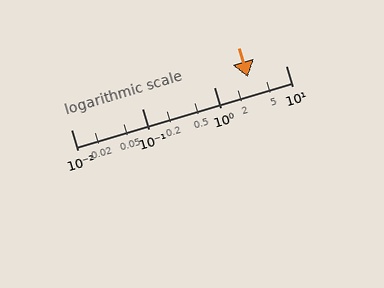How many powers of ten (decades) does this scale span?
The scale spans 3 decades, from 0.01 to 10.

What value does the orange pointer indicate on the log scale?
The pointer indicates approximately 3.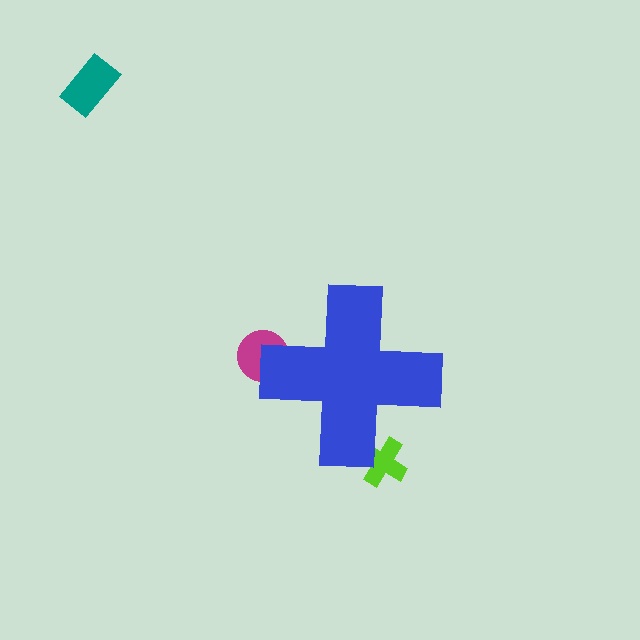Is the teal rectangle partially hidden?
No, the teal rectangle is fully visible.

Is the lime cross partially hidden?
Yes, the lime cross is partially hidden behind the blue cross.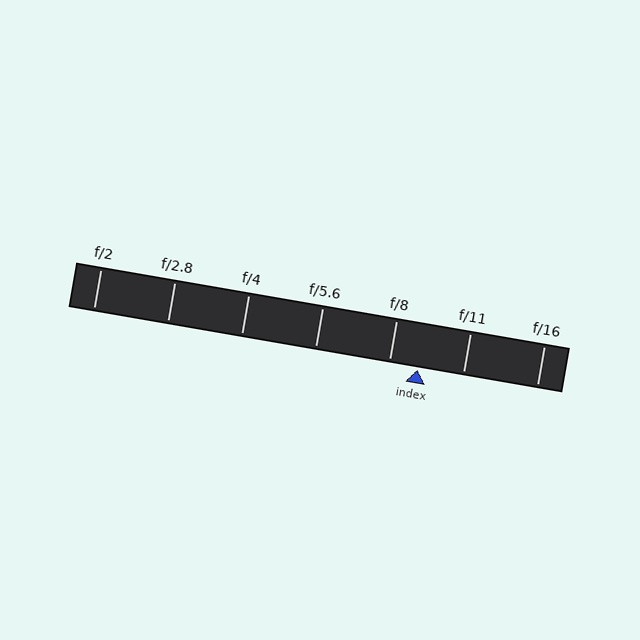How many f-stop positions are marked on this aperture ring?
There are 7 f-stop positions marked.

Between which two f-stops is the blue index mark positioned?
The index mark is between f/8 and f/11.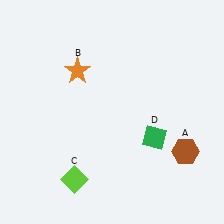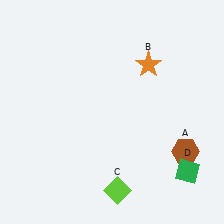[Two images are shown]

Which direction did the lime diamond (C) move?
The lime diamond (C) moved right.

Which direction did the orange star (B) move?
The orange star (B) moved right.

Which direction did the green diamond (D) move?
The green diamond (D) moved down.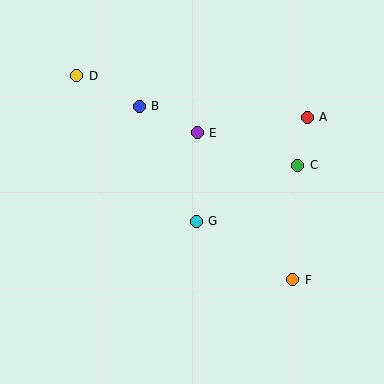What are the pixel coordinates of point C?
Point C is at (298, 165).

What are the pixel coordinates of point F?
Point F is at (293, 280).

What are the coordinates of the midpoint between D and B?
The midpoint between D and B is at (108, 91).